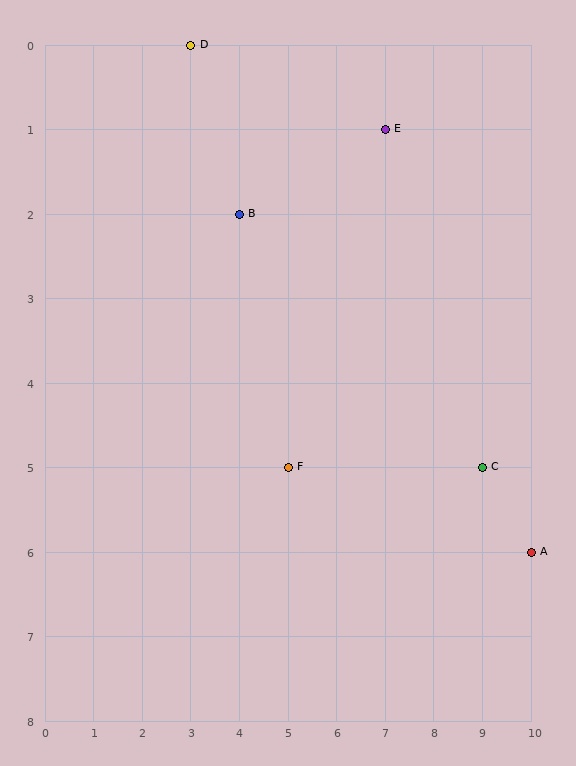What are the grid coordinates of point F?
Point F is at grid coordinates (5, 5).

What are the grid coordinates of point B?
Point B is at grid coordinates (4, 2).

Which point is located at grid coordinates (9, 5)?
Point C is at (9, 5).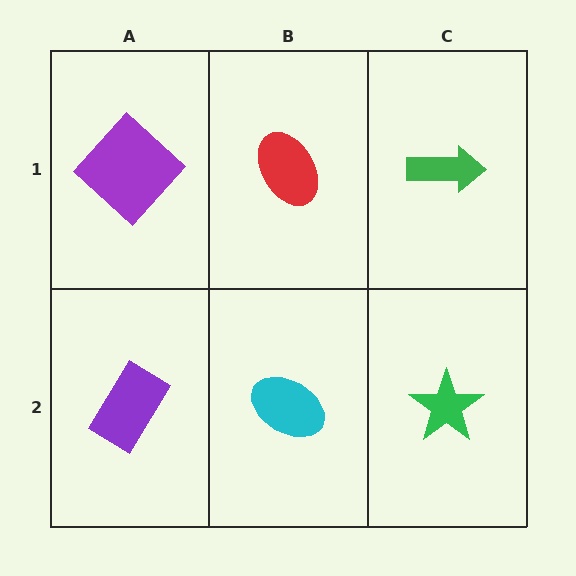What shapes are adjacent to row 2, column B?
A red ellipse (row 1, column B), a purple rectangle (row 2, column A), a green star (row 2, column C).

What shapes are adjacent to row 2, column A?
A purple diamond (row 1, column A), a cyan ellipse (row 2, column B).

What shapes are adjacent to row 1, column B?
A cyan ellipse (row 2, column B), a purple diamond (row 1, column A), a green arrow (row 1, column C).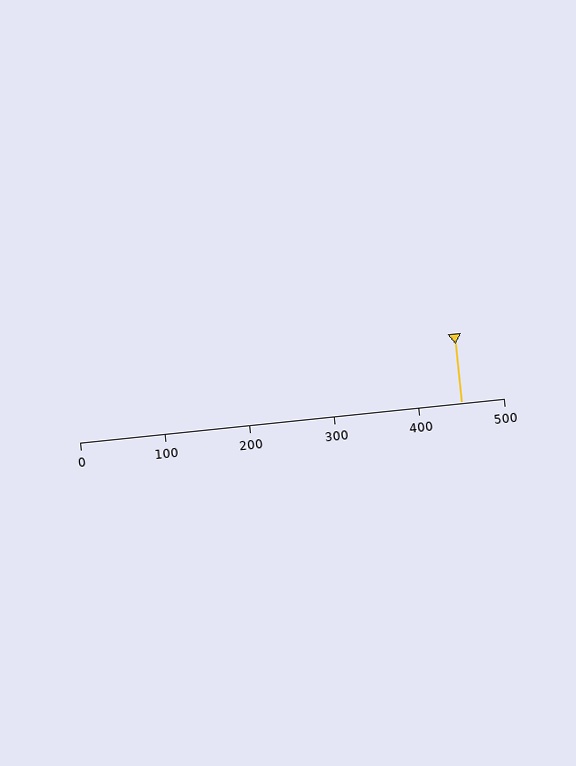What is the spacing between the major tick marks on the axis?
The major ticks are spaced 100 apart.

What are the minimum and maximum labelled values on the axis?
The axis runs from 0 to 500.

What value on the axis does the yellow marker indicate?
The marker indicates approximately 450.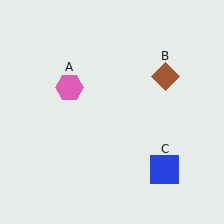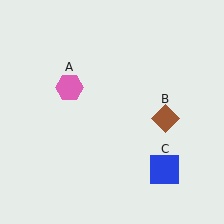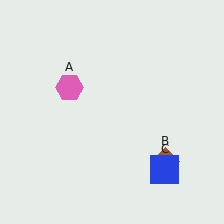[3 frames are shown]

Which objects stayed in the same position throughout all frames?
Pink hexagon (object A) and blue square (object C) remained stationary.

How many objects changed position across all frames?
1 object changed position: brown diamond (object B).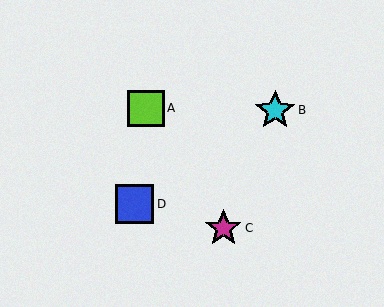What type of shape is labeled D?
Shape D is a blue square.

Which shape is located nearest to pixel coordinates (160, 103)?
The lime square (labeled A) at (146, 108) is nearest to that location.